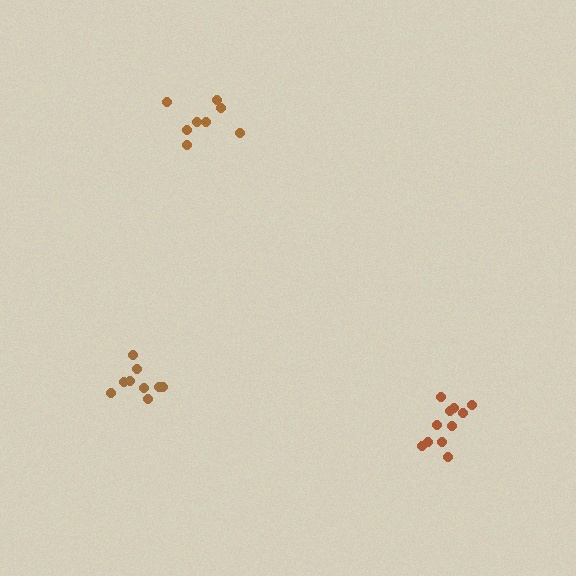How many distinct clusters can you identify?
There are 3 distinct clusters.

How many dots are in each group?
Group 1: 11 dots, Group 2: 8 dots, Group 3: 9 dots (28 total).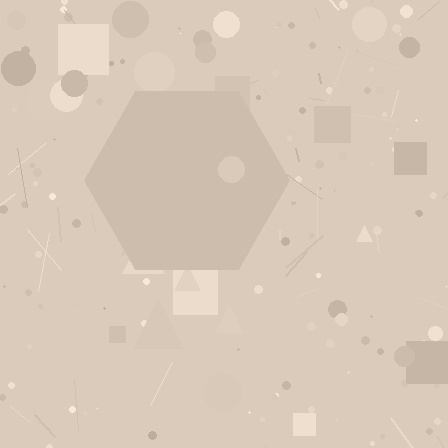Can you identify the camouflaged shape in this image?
The camouflaged shape is a hexagon.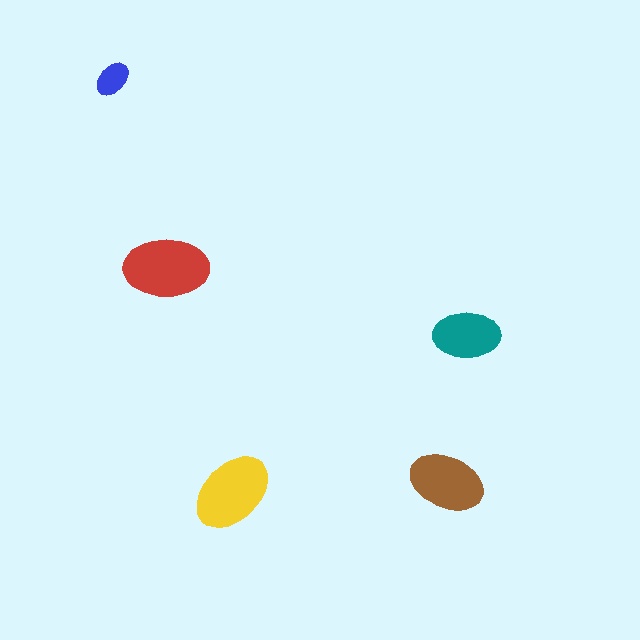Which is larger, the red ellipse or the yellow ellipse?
The red one.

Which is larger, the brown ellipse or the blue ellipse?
The brown one.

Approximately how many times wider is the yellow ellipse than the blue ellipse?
About 2 times wider.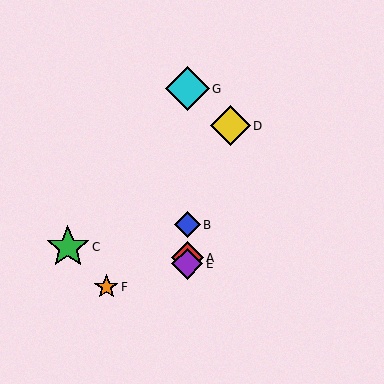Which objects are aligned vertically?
Objects A, B, E, G are aligned vertically.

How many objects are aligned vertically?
4 objects (A, B, E, G) are aligned vertically.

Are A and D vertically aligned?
No, A is at x≈187 and D is at x≈231.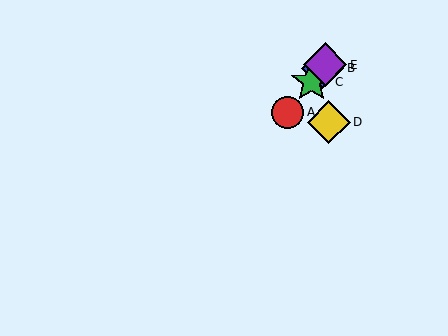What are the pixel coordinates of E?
Object E is at (325, 65).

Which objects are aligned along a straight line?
Objects A, B, C, E are aligned along a straight line.